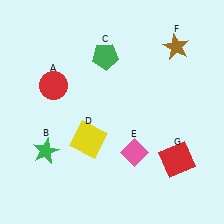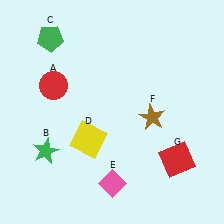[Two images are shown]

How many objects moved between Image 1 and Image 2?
3 objects moved between the two images.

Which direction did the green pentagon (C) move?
The green pentagon (C) moved left.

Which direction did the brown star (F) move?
The brown star (F) moved down.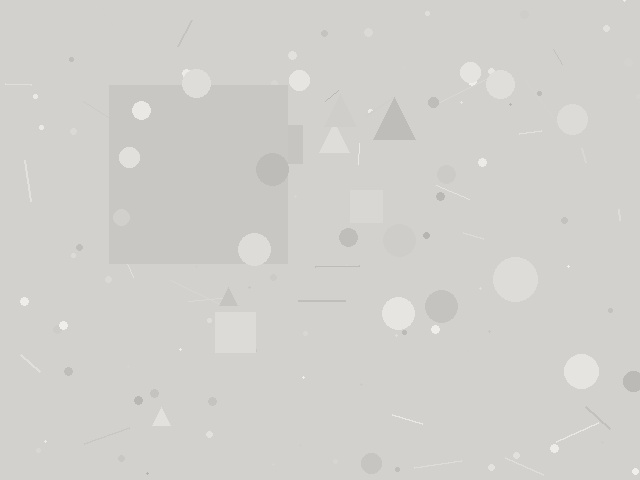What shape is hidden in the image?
A square is hidden in the image.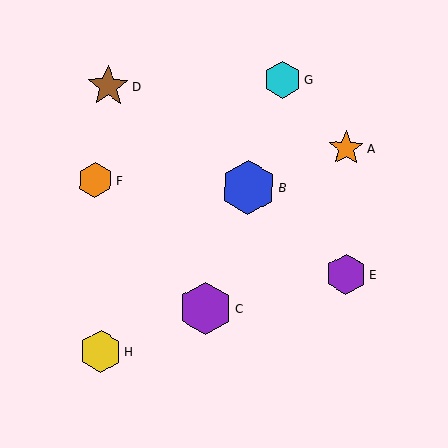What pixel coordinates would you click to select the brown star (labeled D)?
Click at (108, 86) to select the brown star D.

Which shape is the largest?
The blue hexagon (labeled B) is the largest.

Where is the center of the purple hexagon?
The center of the purple hexagon is at (346, 274).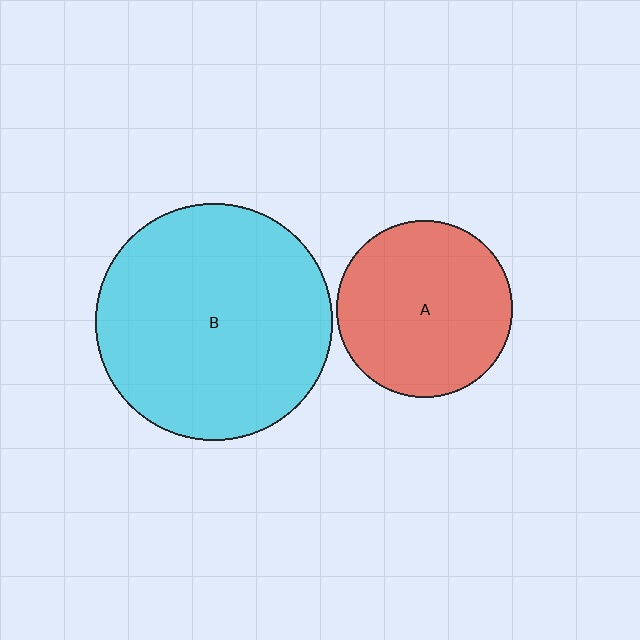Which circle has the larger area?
Circle B (cyan).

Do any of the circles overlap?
No, none of the circles overlap.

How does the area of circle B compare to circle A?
Approximately 1.8 times.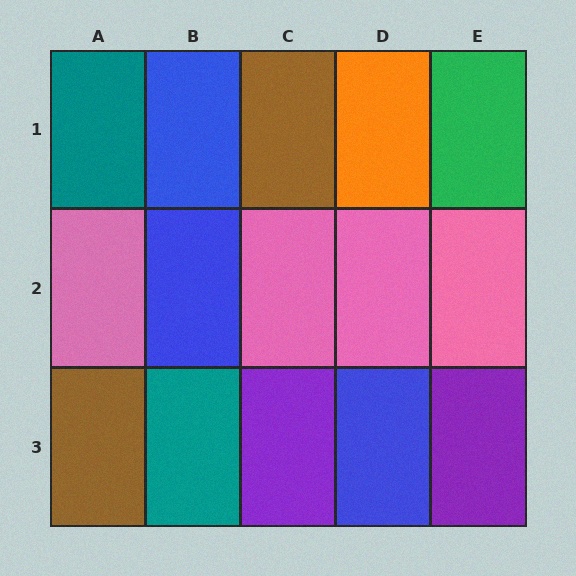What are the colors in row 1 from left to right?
Teal, blue, brown, orange, green.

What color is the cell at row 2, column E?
Pink.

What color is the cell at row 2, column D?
Pink.